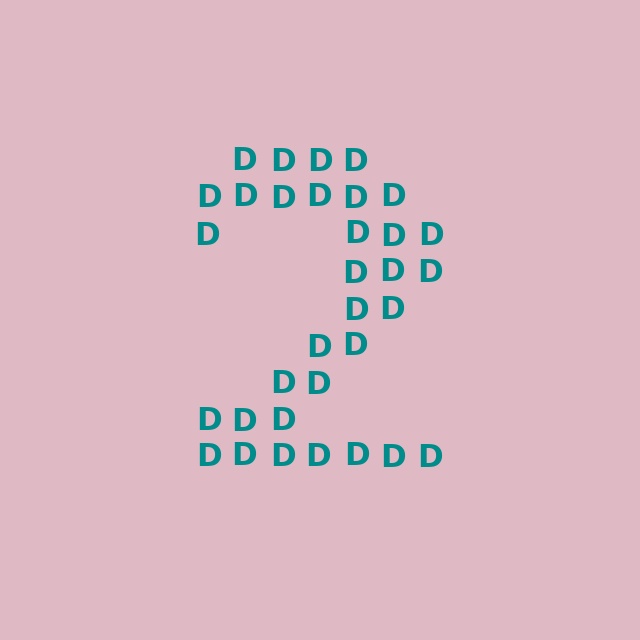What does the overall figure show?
The overall figure shows the digit 2.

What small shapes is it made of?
It is made of small letter D's.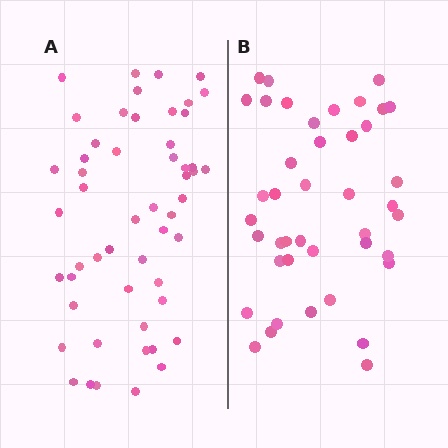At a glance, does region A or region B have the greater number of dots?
Region A (the left region) has more dots.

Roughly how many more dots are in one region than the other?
Region A has roughly 12 or so more dots than region B.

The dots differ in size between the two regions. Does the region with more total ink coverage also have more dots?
No. Region B has more total ink coverage because its dots are larger, but region A actually contains more individual dots. Total area can be misleading — the number of items is what matters here.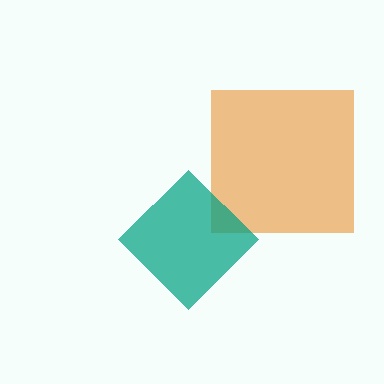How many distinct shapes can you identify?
There are 2 distinct shapes: an orange square, a teal diamond.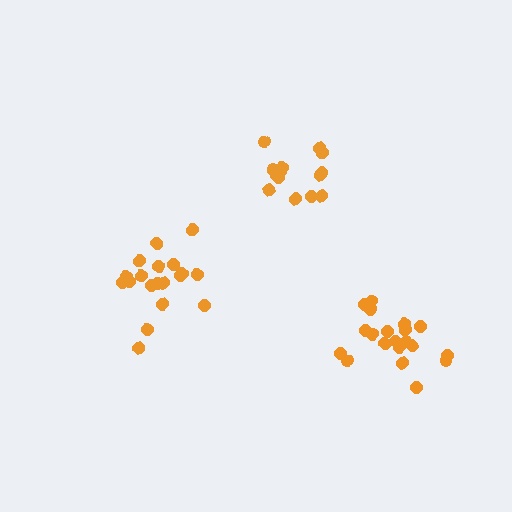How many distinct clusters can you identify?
There are 3 distinct clusters.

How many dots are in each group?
Group 1: 14 dots, Group 2: 20 dots, Group 3: 19 dots (53 total).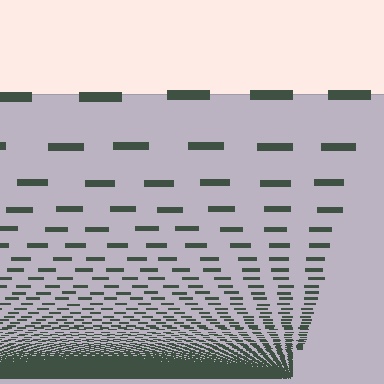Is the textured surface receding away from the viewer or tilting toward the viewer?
The surface appears to tilt toward the viewer. Texture elements get larger and sparser toward the top.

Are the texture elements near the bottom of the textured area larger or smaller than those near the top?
Smaller. The gradient is inverted — elements near the bottom are smaller and denser.